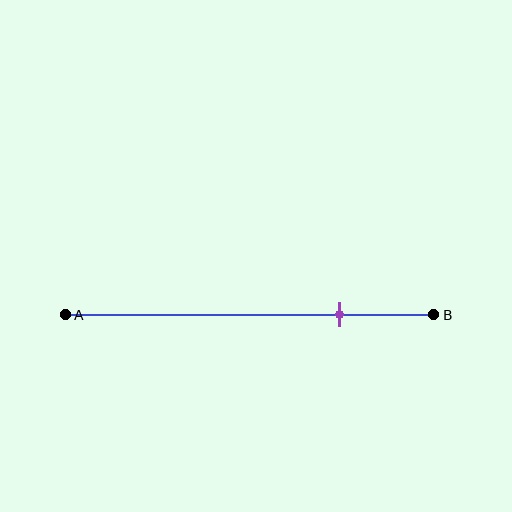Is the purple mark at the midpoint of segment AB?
No, the mark is at about 75% from A, not at the 50% midpoint.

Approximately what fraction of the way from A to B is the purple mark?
The purple mark is approximately 75% of the way from A to B.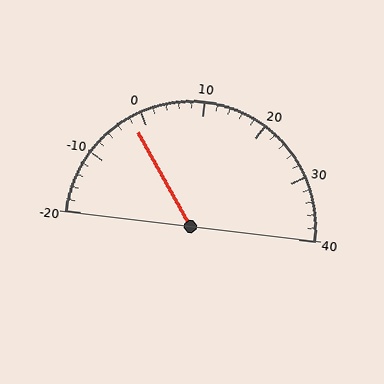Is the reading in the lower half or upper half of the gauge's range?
The reading is in the lower half of the range (-20 to 40).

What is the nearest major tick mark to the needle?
The nearest major tick mark is 0.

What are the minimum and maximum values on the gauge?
The gauge ranges from -20 to 40.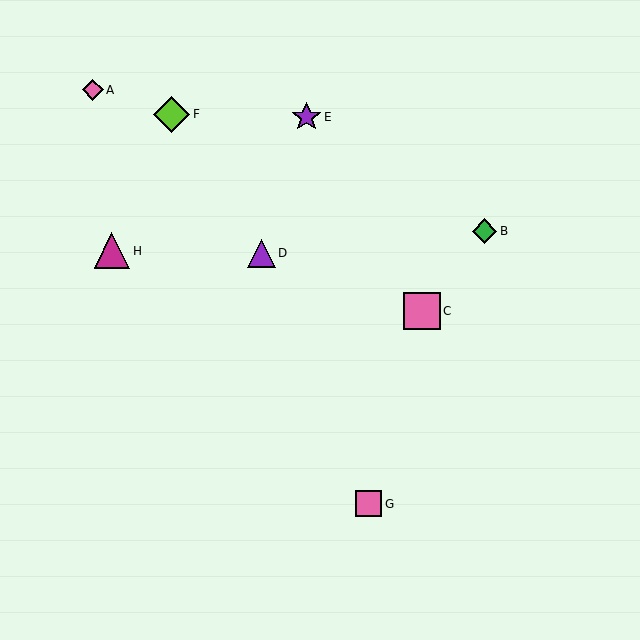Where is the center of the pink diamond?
The center of the pink diamond is at (93, 90).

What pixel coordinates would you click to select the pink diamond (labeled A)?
Click at (93, 90) to select the pink diamond A.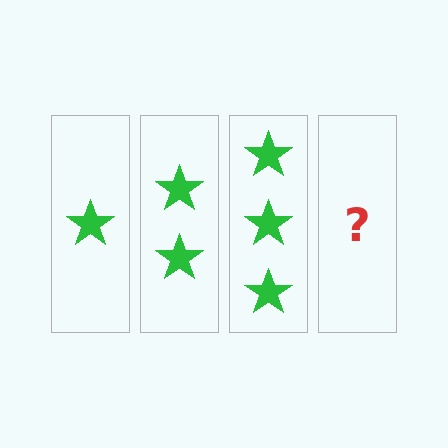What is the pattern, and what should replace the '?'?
The pattern is that each step adds one more star. The '?' should be 4 stars.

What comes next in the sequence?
The next element should be 4 stars.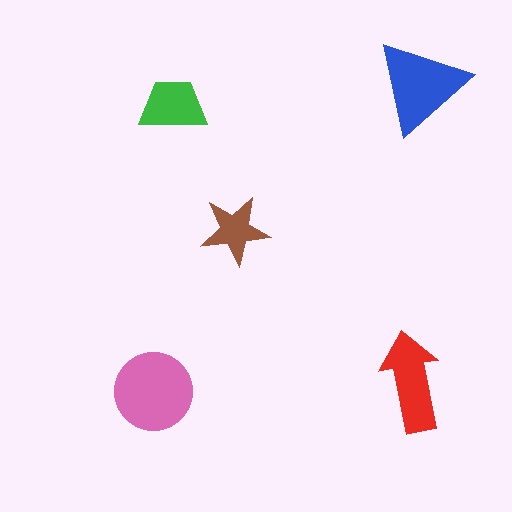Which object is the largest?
The pink circle.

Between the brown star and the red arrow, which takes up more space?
The red arrow.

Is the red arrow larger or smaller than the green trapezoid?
Larger.